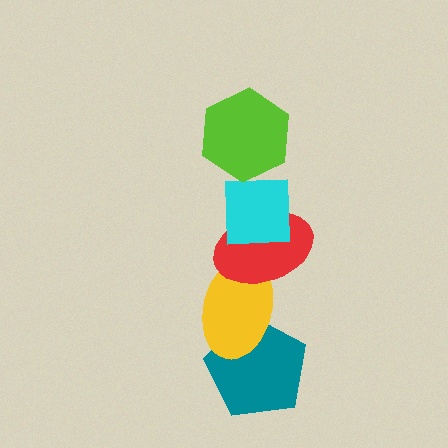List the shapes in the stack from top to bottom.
From top to bottom: the lime hexagon, the cyan square, the red ellipse, the yellow ellipse, the teal pentagon.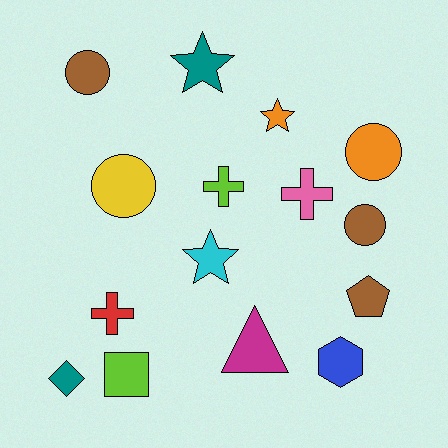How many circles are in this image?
There are 4 circles.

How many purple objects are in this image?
There are no purple objects.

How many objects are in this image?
There are 15 objects.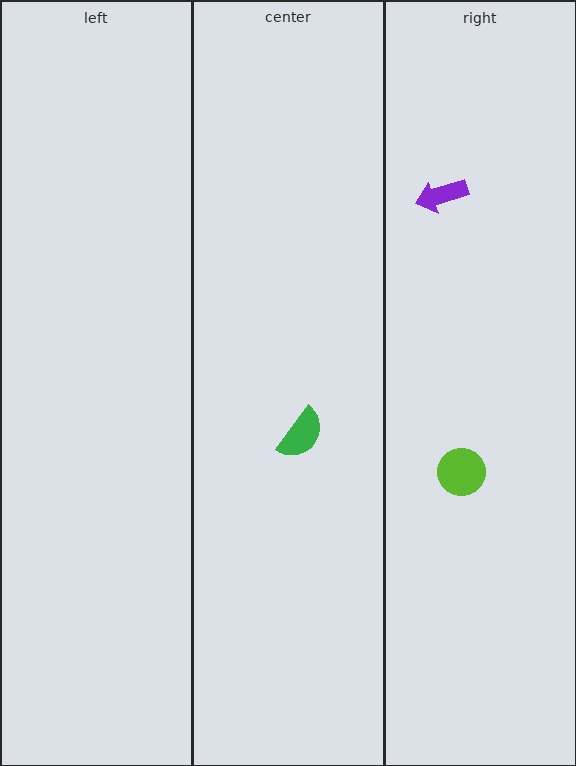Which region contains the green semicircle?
The center region.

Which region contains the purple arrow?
The right region.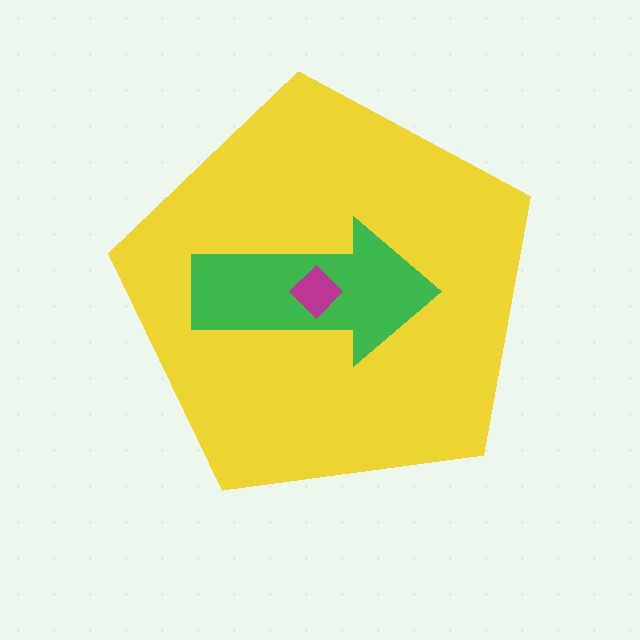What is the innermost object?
The magenta diamond.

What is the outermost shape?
The yellow pentagon.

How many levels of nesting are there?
3.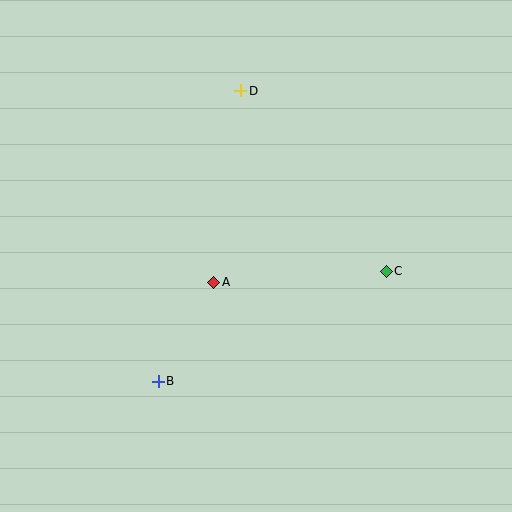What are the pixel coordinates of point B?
Point B is at (158, 381).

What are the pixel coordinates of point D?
Point D is at (241, 91).